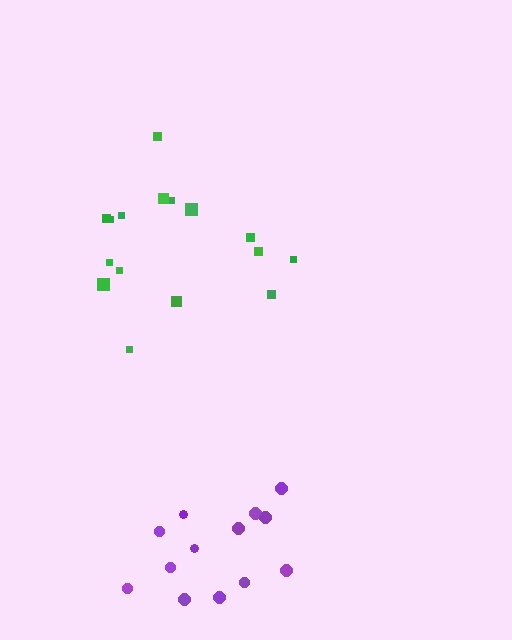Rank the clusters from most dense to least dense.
purple, green.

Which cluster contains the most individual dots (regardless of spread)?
Green (16).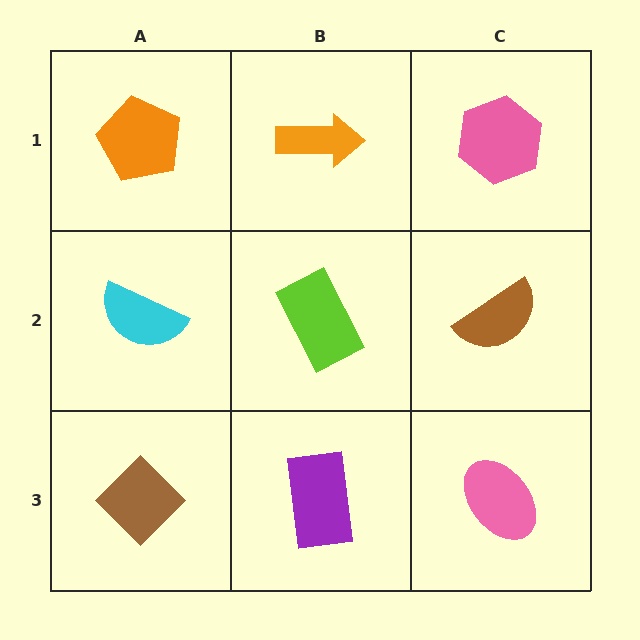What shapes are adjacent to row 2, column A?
An orange pentagon (row 1, column A), a brown diamond (row 3, column A), a lime rectangle (row 2, column B).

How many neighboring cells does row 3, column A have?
2.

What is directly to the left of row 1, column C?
An orange arrow.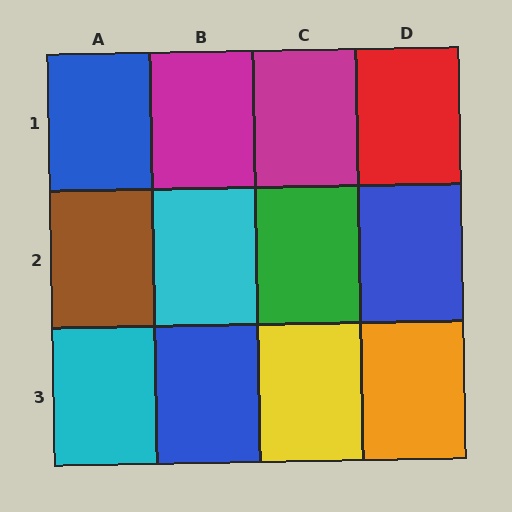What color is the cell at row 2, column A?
Brown.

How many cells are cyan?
2 cells are cyan.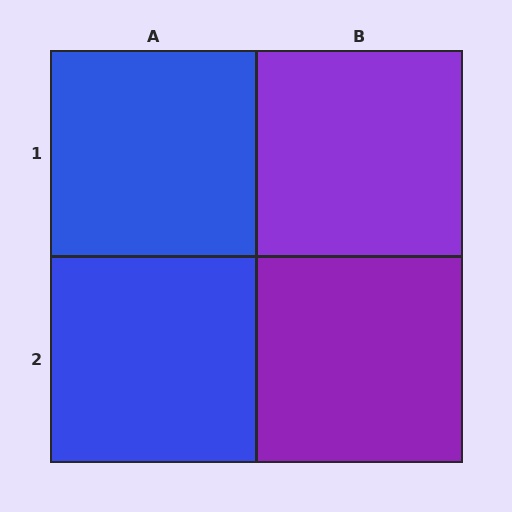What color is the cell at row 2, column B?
Purple.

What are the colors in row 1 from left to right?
Blue, purple.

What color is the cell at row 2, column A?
Blue.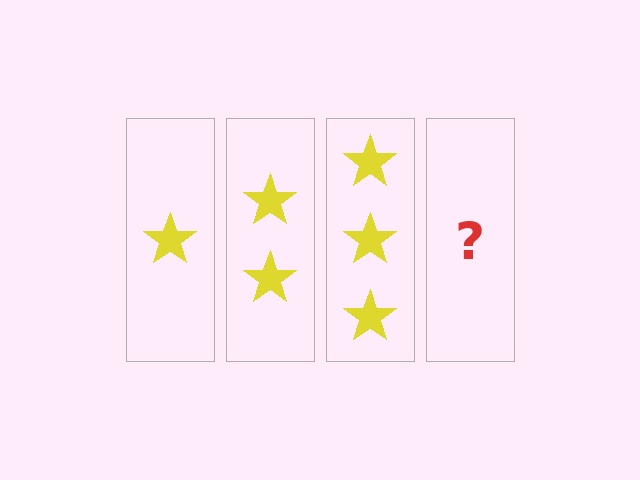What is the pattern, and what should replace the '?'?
The pattern is that each step adds one more star. The '?' should be 4 stars.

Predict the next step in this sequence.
The next step is 4 stars.